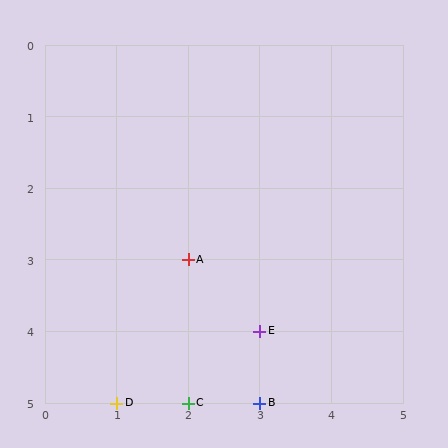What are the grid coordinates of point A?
Point A is at grid coordinates (2, 3).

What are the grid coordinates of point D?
Point D is at grid coordinates (1, 5).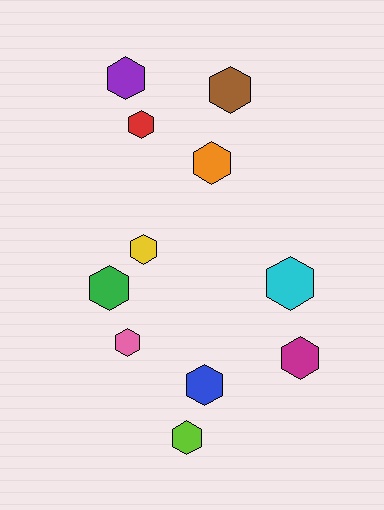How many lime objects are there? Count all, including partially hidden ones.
There is 1 lime object.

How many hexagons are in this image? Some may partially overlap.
There are 11 hexagons.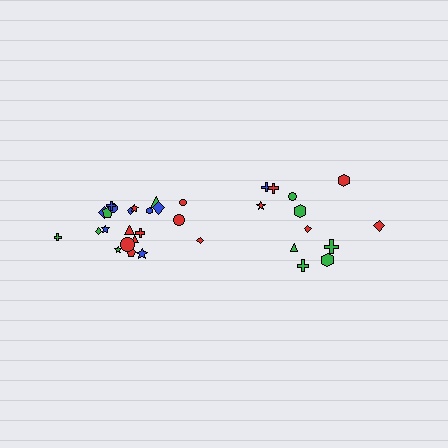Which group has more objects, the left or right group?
The left group.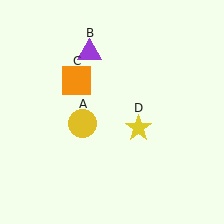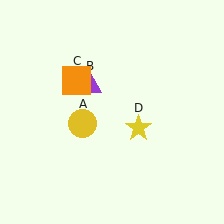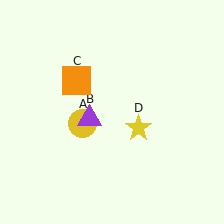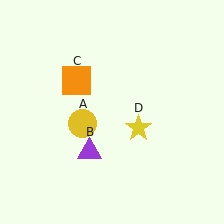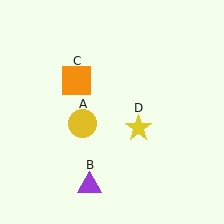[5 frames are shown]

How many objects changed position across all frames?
1 object changed position: purple triangle (object B).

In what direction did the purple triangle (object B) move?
The purple triangle (object B) moved down.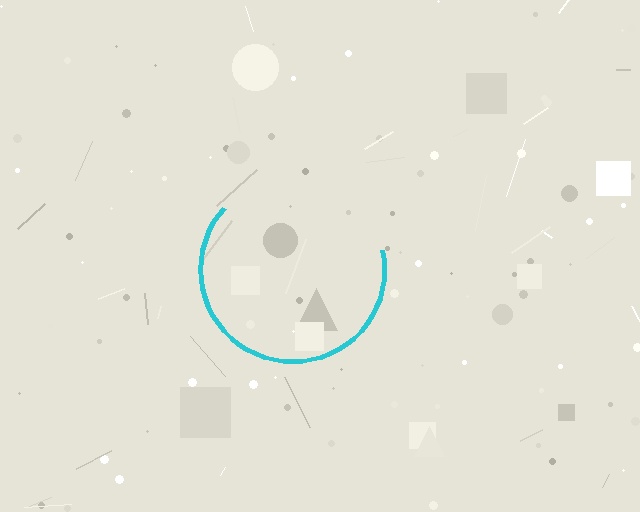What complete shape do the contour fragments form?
The contour fragments form a circle.